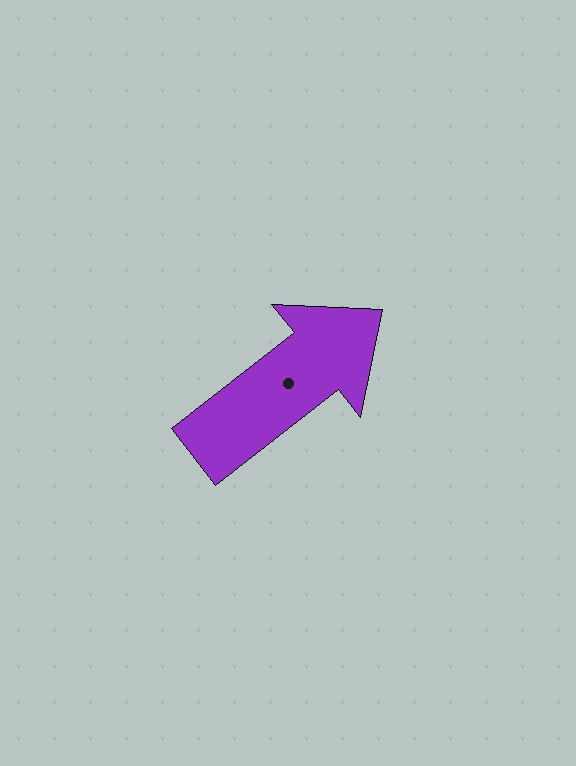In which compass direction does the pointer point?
Northeast.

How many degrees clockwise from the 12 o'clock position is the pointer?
Approximately 52 degrees.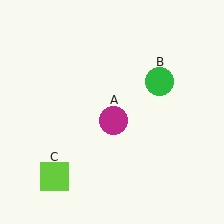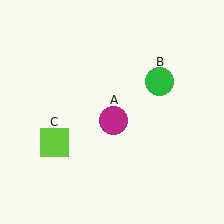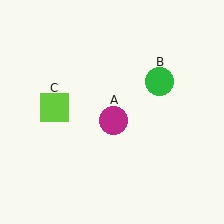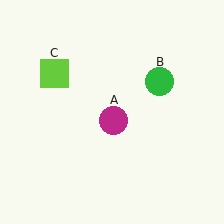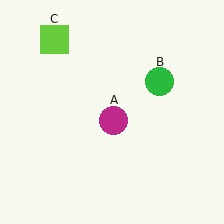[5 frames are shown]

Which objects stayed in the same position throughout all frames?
Magenta circle (object A) and green circle (object B) remained stationary.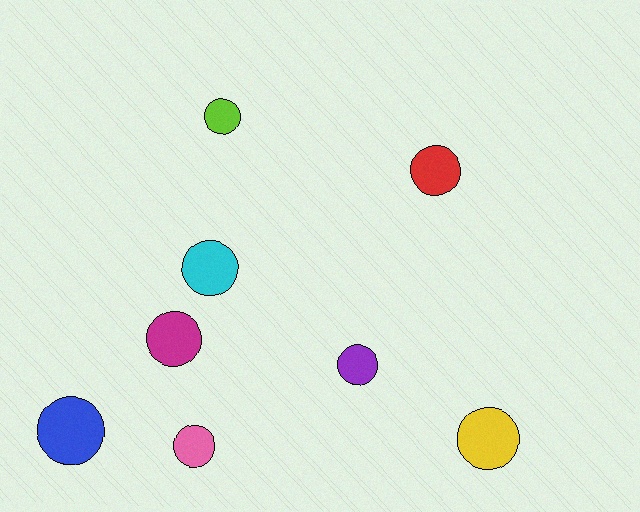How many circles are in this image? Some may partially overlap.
There are 8 circles.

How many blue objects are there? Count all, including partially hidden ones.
There is 1 blue object.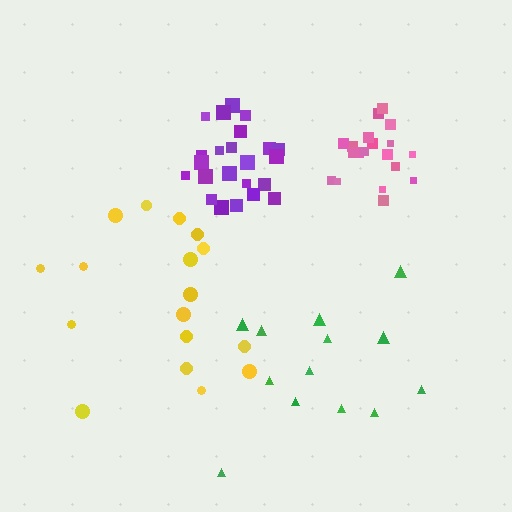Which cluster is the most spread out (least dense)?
Yellow.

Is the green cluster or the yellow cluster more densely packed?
Green.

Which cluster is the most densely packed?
Pink.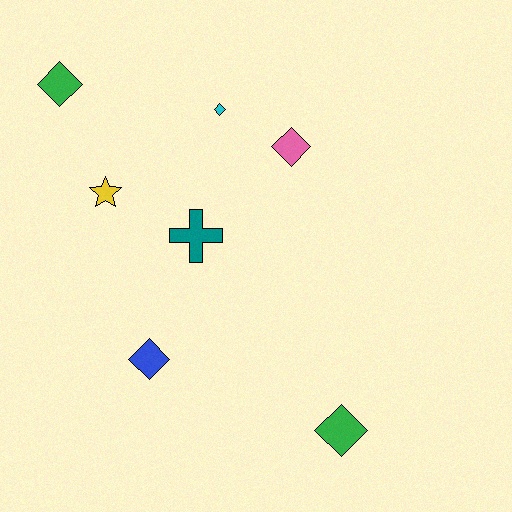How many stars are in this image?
There is 1 star.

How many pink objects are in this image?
There is 1 pink object.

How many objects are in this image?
There are 7 objects.